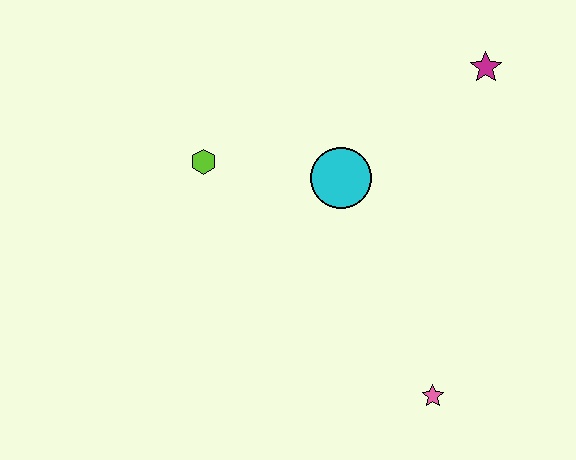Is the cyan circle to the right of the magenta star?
No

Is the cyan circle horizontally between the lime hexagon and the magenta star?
Yes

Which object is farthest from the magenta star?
The pink star is farthest from the magenta star.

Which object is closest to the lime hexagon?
The cyan circle is closest to the lime hexagon.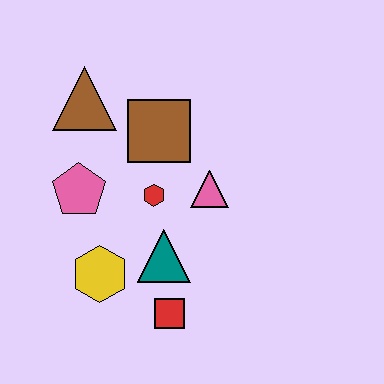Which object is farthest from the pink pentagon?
The red square is farthest from the pink pentagon.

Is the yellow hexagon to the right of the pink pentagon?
Yes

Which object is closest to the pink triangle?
The red hexagon is closest to the pink triangle.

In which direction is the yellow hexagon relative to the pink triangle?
The yellow hexagon is to the left of the pink triangle.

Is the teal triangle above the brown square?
No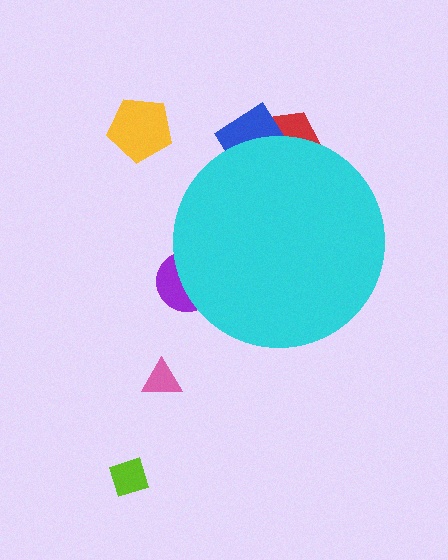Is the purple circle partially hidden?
Yes, the purple circle is partially hidden behind the cyan circle.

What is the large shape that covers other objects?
A cyan circle.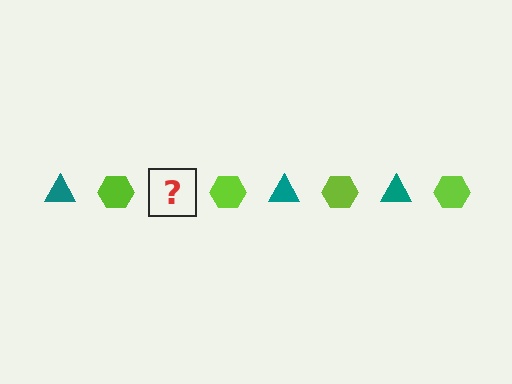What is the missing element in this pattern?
The missing element is a teal triangle.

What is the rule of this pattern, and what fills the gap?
The rule is that the pattern alternates between teal triangle and lime hexagon. The gap should be filled with a teal triangle.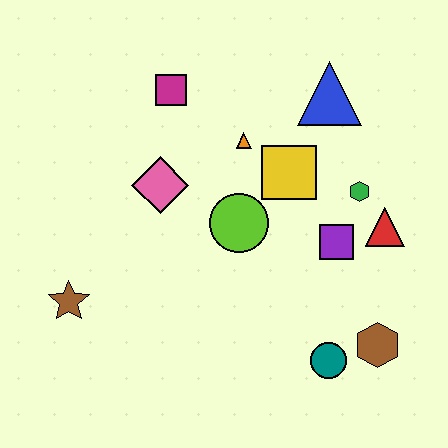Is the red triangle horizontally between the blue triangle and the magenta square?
No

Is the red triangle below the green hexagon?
Yes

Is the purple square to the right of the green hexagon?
No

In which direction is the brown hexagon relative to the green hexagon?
The brown hexagon is below the green hexagon.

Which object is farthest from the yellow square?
The brown star is farthest from the yellow square.